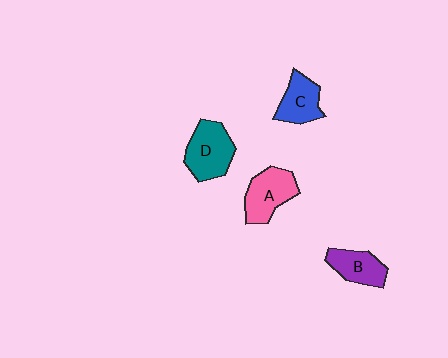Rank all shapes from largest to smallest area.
From largest to smallest: D (teal), A (pink), C (blue), B (purple).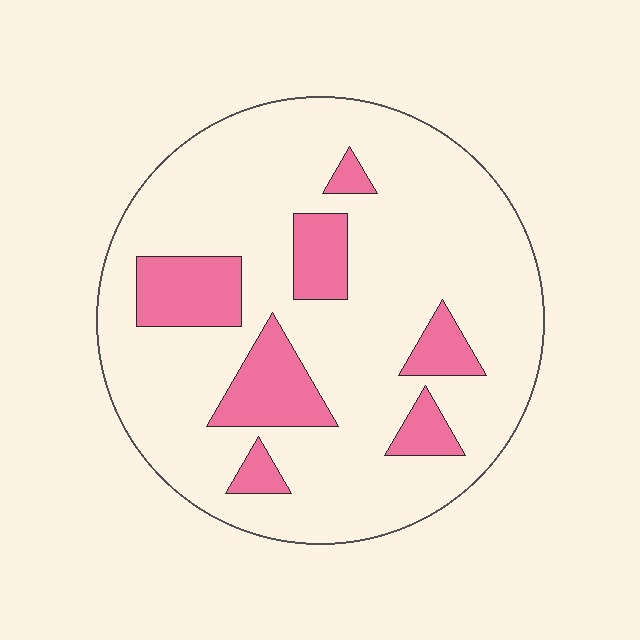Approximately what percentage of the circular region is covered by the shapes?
Approximately 20%.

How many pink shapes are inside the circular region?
7.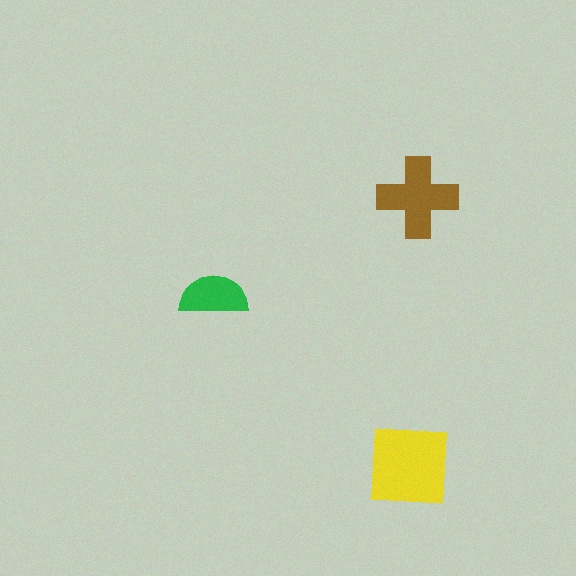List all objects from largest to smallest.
The yellow square, the brown cross, the green semicircle.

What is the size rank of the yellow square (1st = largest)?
1st.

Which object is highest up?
The brown cross is topmost.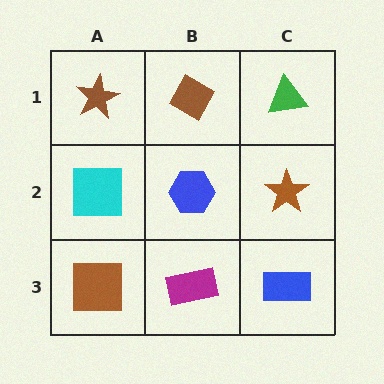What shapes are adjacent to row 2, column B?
A brown diamond (row 1, column B), a magenta rectangle (row 3, column B), a cyan square (row 2, column A), a brown star (row 2, column C).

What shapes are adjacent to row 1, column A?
A cyan square (row 2, column A), a brown diamond (row 1, column B).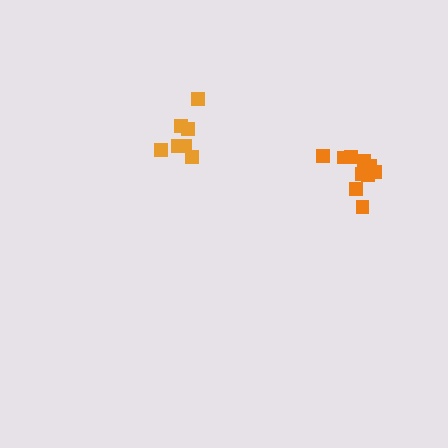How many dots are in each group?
Group 1: 7 dots, Group 2: 10 dots (17 total).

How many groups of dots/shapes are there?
There are 2 groups.